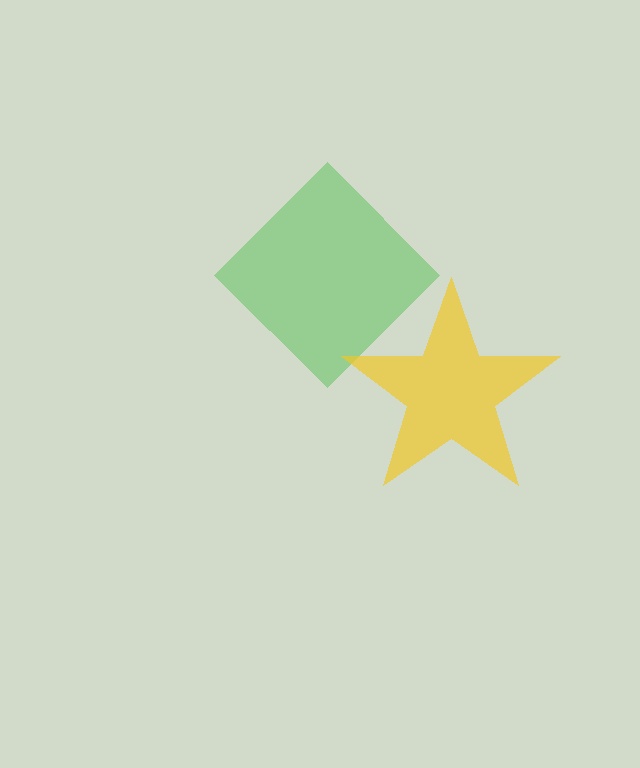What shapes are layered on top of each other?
The layered shapes are: a green diamond, a yellow star.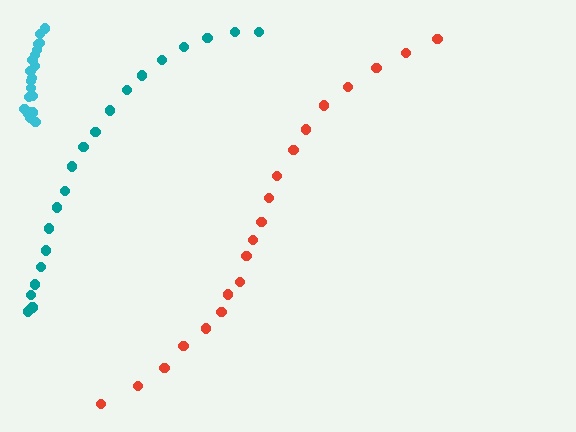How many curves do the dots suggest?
There are 3 distinct paths.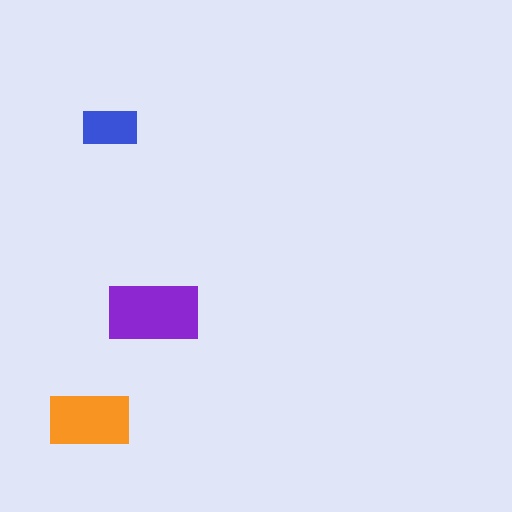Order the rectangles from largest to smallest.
the purple one, the orange one, the blue one.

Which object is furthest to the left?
The orange rectangle is leftmost.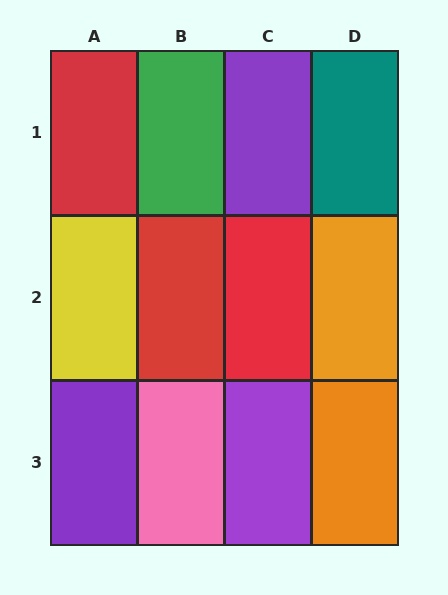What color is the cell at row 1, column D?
Teal.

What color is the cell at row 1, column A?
Red.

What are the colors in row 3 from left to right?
Purple, pink, purple, orange.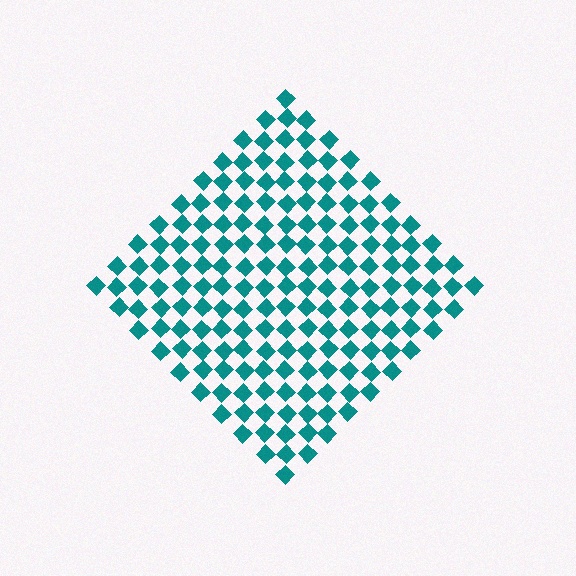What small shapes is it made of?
It is made of small diamonds.